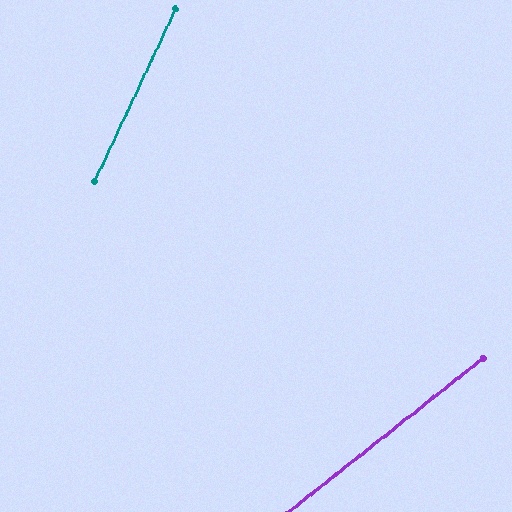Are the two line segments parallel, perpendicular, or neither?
Neither parallel nor perpendicular — they differ by about 27°.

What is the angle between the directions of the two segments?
Approximately 27 degrees.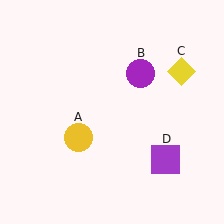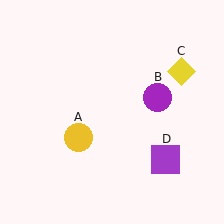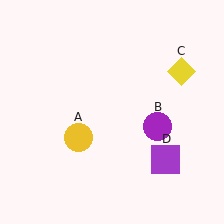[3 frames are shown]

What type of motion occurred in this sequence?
The purple circle (object B) rotated clockwise around the center of the scene.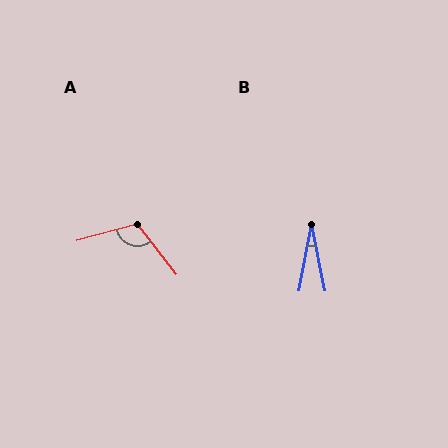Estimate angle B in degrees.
Approximately 22 degrees.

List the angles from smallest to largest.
B (22°), A (113°).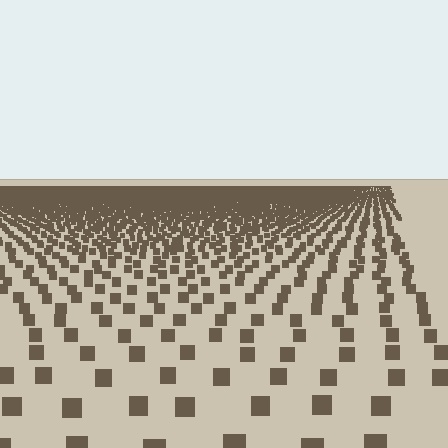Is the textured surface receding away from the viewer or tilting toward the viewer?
The surface is receding away from the viewer. Texture elements get smaller and denser toward the top.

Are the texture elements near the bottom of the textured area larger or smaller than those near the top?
Larger. Near the bottom, elements are closer to the viewer and appear at a bigger on-screen size.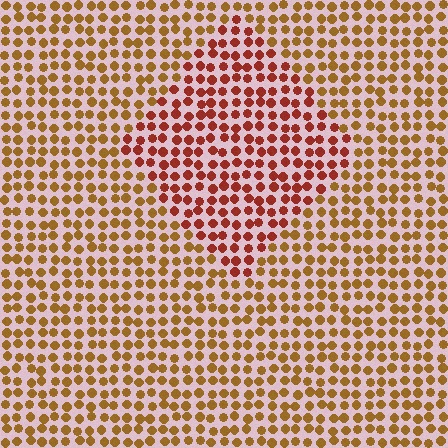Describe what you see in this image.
The image is filled with small brown elements in a uniform arrangement. A diamond-shaped region is visible where the elements are tinted to a slightly different hue, forming a subtle color boundary.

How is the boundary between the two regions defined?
The boundary is defined purely by a slight shift in hue (about 32 degrees). Spacing, size, and orientation are identical on both sides.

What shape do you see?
I see a diamond.